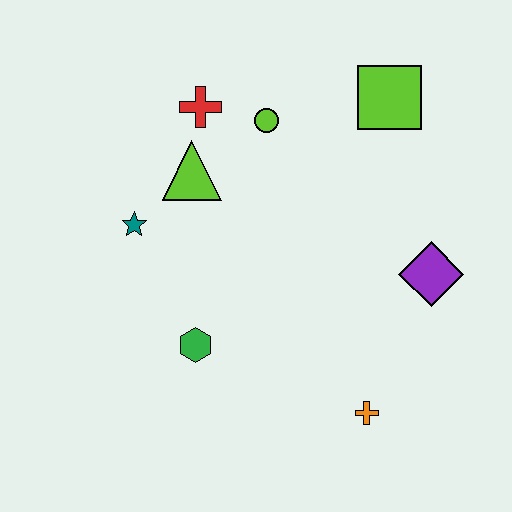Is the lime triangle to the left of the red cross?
Yes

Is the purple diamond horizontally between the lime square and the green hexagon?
No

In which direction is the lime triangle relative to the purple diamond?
The lime triangle is to the left of the purple diamond.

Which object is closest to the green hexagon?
The teal star is closest to the green hexagon.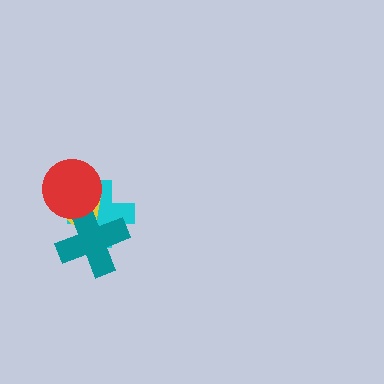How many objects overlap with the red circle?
3 objects overlap with the red circle.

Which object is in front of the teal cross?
The red circle is in front of the teal cross.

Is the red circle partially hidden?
No, no other shape covers it.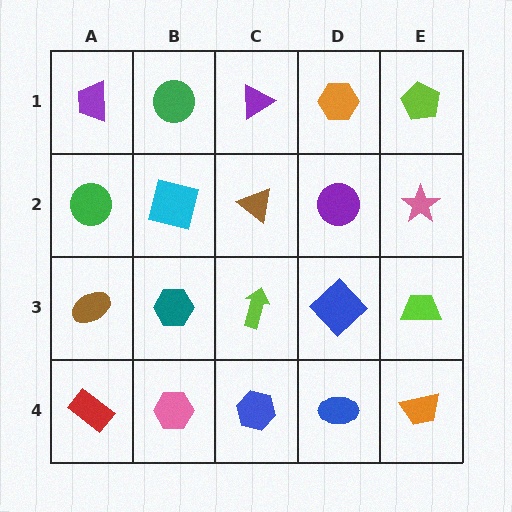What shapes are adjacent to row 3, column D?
A purple circle (row 2, column D), a blue ellipse (row 4, column D), a lime arrow (row 3, column C), a lime trapezoid (row 3, column E).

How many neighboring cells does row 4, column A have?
2.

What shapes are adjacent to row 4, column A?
A brown ellipse (row 3, column A), a pink hexagon (row 4, column B).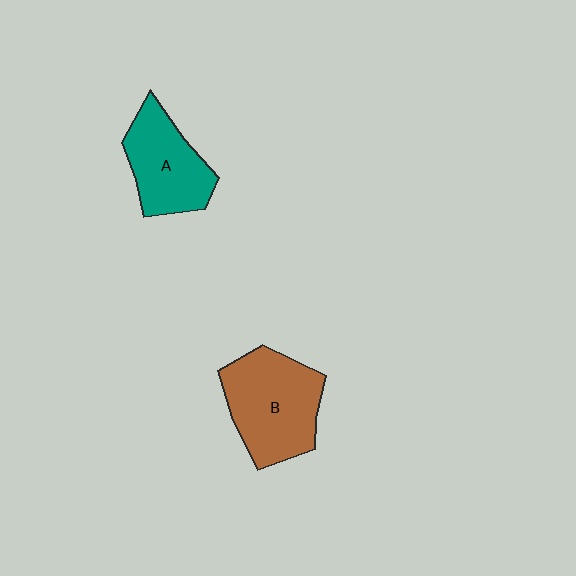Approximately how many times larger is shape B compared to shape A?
Approximately 1.3 times.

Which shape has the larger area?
Shape B (brown).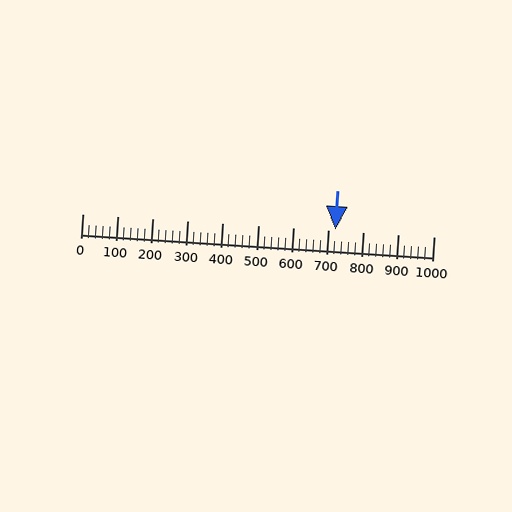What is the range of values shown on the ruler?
The ruler shows values from 0 to 1000.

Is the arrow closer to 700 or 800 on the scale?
The arrow is closer to 700.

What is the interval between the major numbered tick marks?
The major tick marks are spaced 100 units apart.